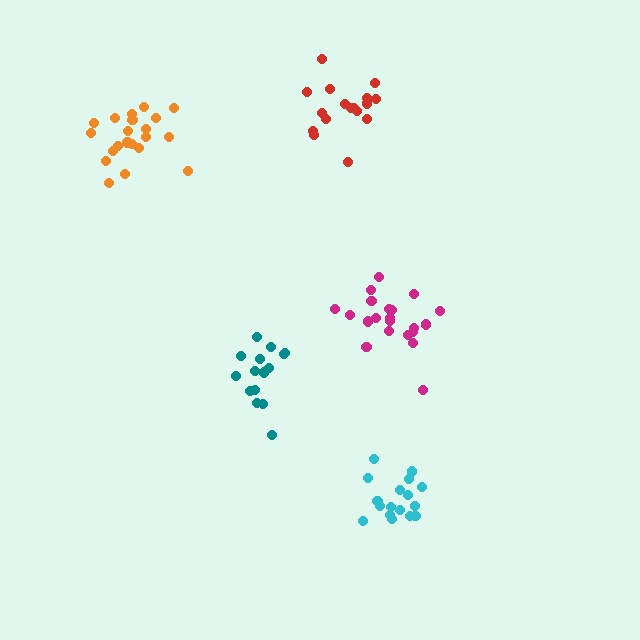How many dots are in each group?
Group 1: 16 dots, Group 2: 17 dots, Group 3: 21 dots, Group 4: 21 dots, Group 5: 17 dots (92 total).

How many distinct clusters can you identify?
There are 5 distinct clusters.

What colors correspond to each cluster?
The clusters are colored: teal, red, orange, magenta, cyan.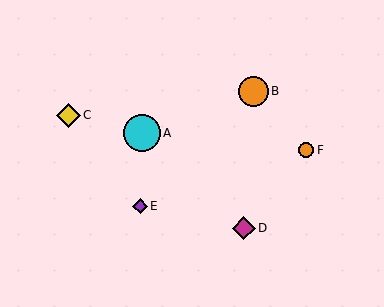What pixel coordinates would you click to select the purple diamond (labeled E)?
Click at (140, 206) to select the purple diamond E.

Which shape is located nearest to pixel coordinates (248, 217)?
The magenta diamond (labeled D) at (244, 228) is nearest to that location.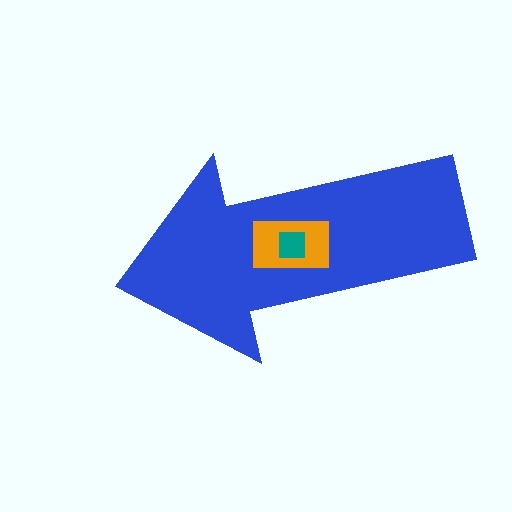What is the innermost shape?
The teal square.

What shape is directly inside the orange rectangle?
The teal square.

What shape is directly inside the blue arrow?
The orange rectangle.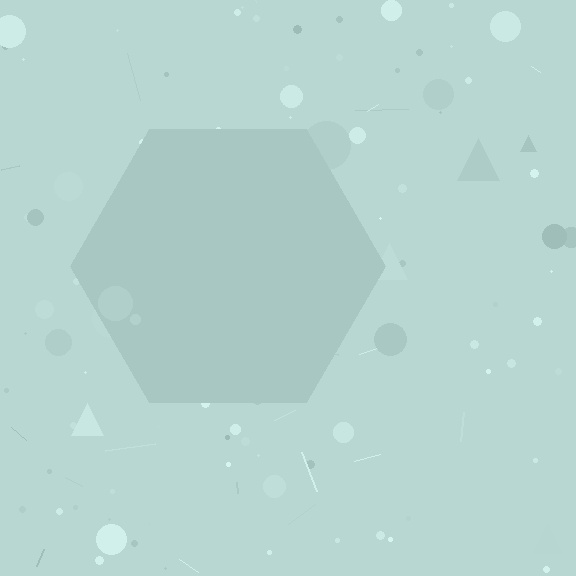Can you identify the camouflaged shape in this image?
The camouflaged shape is a hexagon.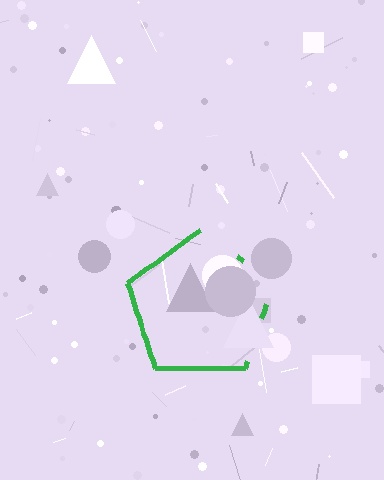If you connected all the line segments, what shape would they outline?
They would outline a pentagon.